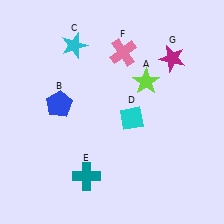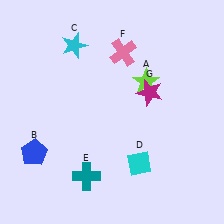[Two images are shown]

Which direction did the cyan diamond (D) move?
The cyan diamond (D) moved down.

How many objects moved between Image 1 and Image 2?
3 objects moved between the two images.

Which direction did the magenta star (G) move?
The magenta star (G) moved down.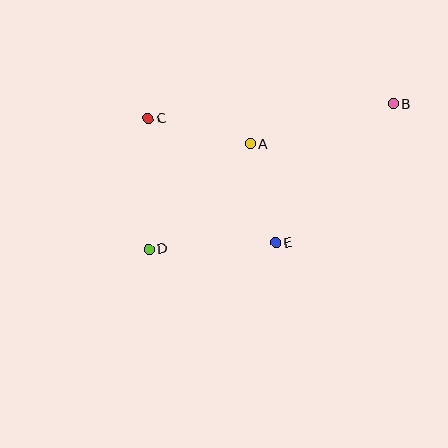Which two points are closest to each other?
Points A and E are closest to each other.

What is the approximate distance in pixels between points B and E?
The distance between B and E is approximately 182 pixels.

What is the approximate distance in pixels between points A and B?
The distance between A and B is approximately 149 pixels.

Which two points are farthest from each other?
Points B and D are farthest from each other.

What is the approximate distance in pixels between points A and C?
The distance between A and C is approximately 105 pixels.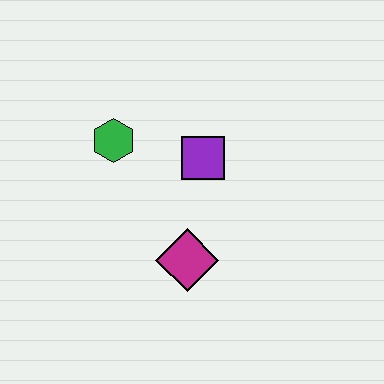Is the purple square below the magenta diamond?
No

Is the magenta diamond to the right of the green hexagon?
Yes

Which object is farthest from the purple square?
The magenta diamond is farthest from the purple square.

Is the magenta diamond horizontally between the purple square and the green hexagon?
Yes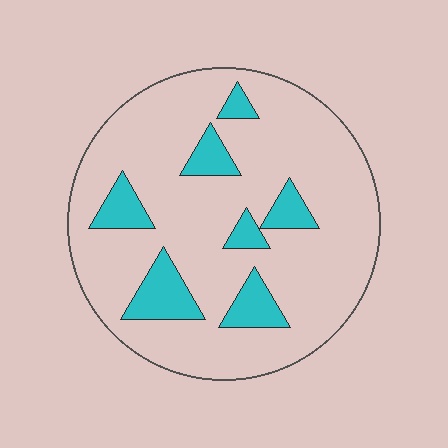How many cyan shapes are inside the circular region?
7.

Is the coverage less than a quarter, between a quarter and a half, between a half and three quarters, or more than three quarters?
Less than a quarter.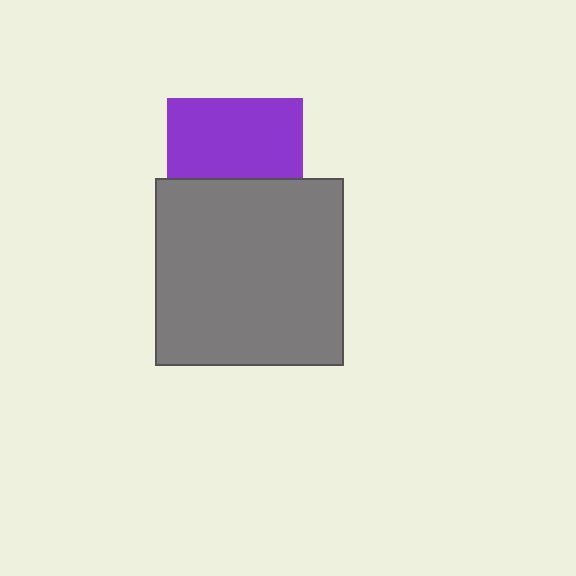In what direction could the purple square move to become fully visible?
The purple square could move up. That would shift it out from behind the gray square entirely.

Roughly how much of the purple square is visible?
About half of it is visible (roughly 59%).